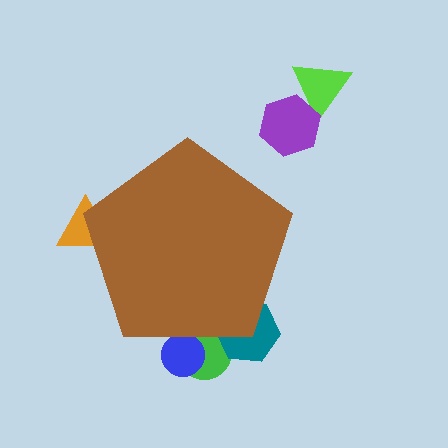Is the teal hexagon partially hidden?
Yes, the teal hexagon is partially hidden behind the brown pentagon.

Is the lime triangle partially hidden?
No, the lime triangle is fully visible.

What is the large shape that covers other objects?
A brown pentagon.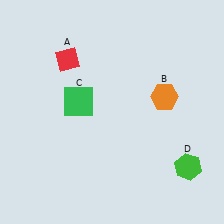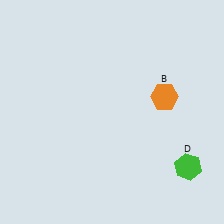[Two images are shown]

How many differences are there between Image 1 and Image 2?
There are 2 differences between the two images.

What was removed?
The green square (C), the red diamond (A) were removed in Image 2.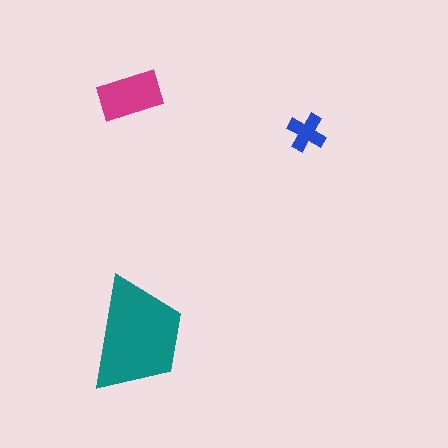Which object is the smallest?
The blue cross.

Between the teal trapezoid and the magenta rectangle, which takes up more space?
The teal trapezoid.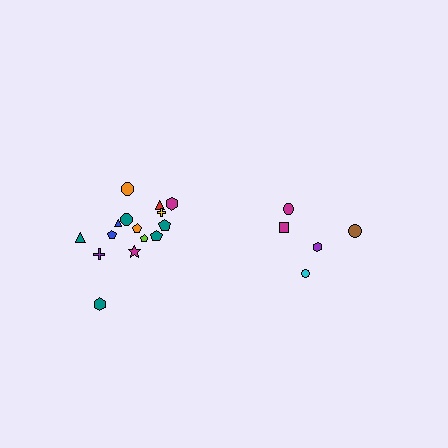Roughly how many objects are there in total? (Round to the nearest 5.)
Roughly 20 objects in total.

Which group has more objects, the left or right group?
The left group.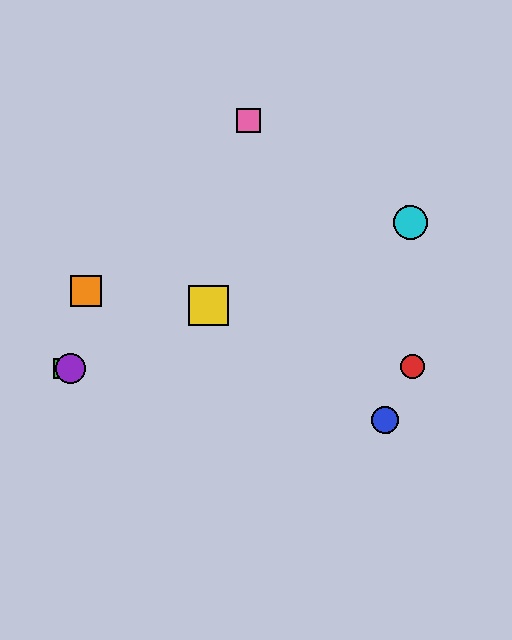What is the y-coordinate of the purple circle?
The purple circle is at y≈368.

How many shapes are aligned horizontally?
3 shapes (the red circle, the green square, the purple circle) are aligned horizontally.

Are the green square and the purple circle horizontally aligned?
Yes, both are at y≈368.